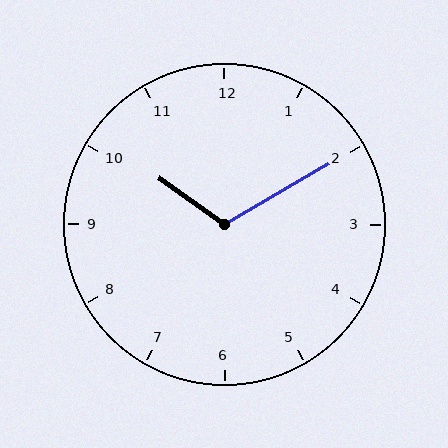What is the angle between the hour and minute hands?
Approximately 115 degrees.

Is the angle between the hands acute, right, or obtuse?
It is obtuse.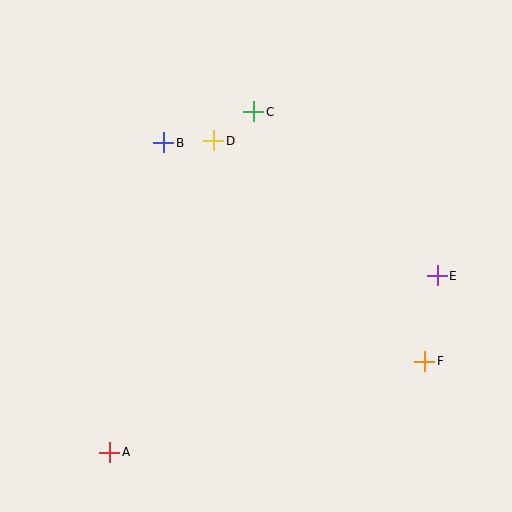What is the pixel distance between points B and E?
The distance between B and E is 304 pixels.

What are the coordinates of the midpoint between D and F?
The midpoint between D and F is at (319, 251).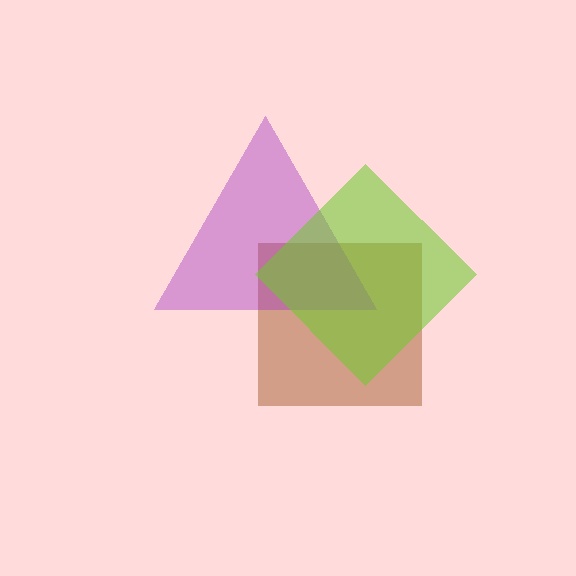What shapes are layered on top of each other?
The layered shapes are: a brown square, a purple triangle, a lime diamond.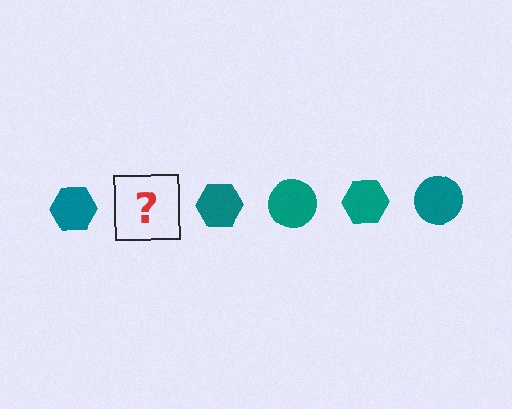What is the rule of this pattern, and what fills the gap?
The rule is that the pattern cycles through hexagon, circle shapes in teal. The gap should be filled with a teal circle.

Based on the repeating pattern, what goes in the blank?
The blank should be a teal circle.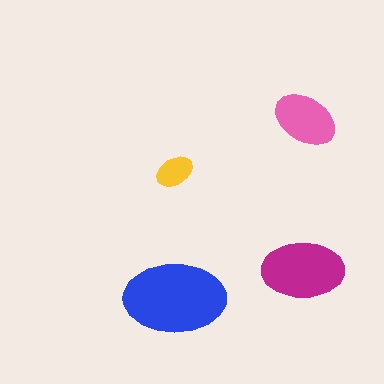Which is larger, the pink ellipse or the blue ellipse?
The blue one.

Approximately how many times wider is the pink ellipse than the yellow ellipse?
About 1.5 times wider.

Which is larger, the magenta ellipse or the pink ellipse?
The magenta one.